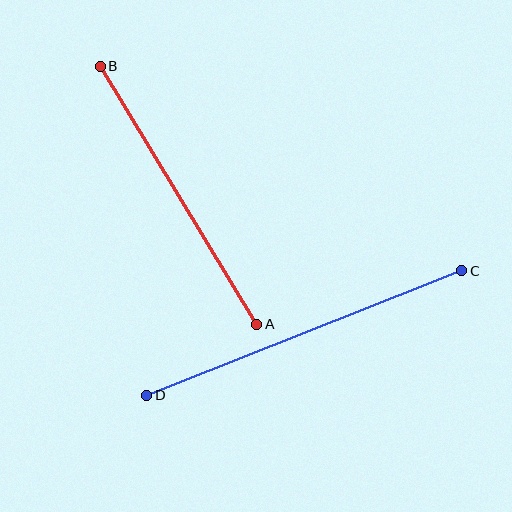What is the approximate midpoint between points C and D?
The midpoint is at approximately (304, 333) pixels.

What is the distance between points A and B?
The distance is approximately 302 pixels.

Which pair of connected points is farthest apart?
Points C and D are farthest apart.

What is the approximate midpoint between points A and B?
The midpoint is at approximately (178, 195) pixels.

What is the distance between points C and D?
The distance is approximately 339 pixels.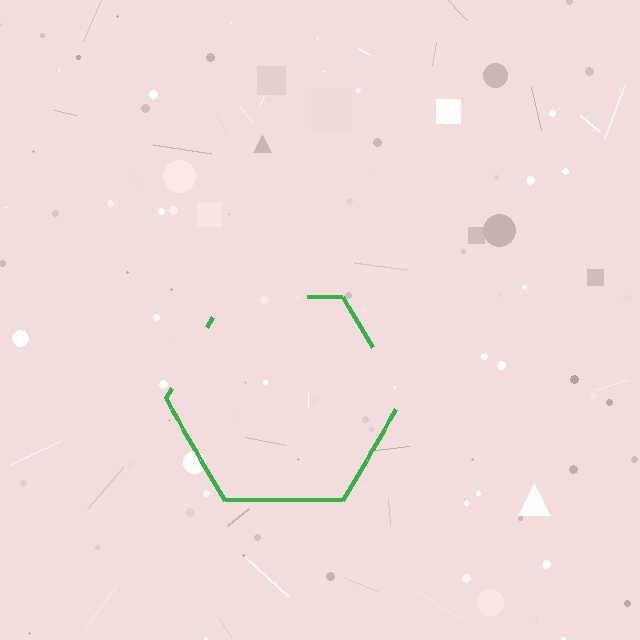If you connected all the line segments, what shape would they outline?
They would outline a hexagon.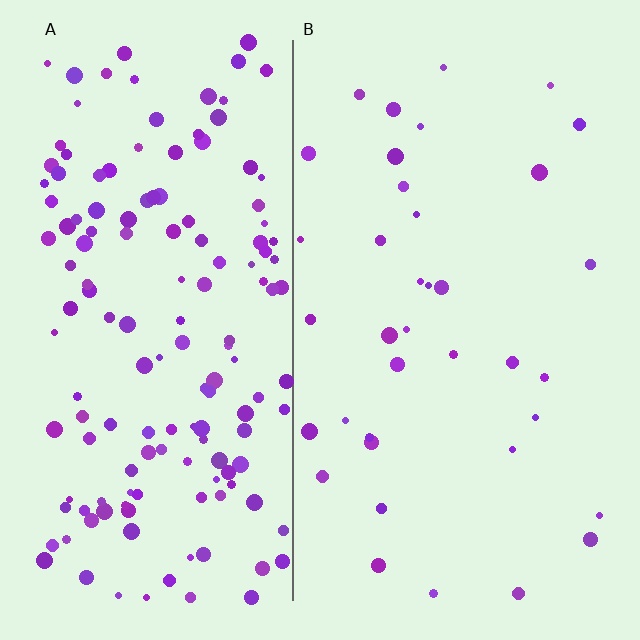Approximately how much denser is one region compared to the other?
Approximately 4.1× — region A over region B.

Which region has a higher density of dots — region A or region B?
A (the left).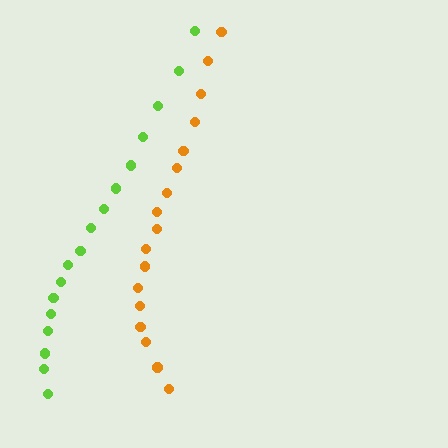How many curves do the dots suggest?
There are 2 distinct paths.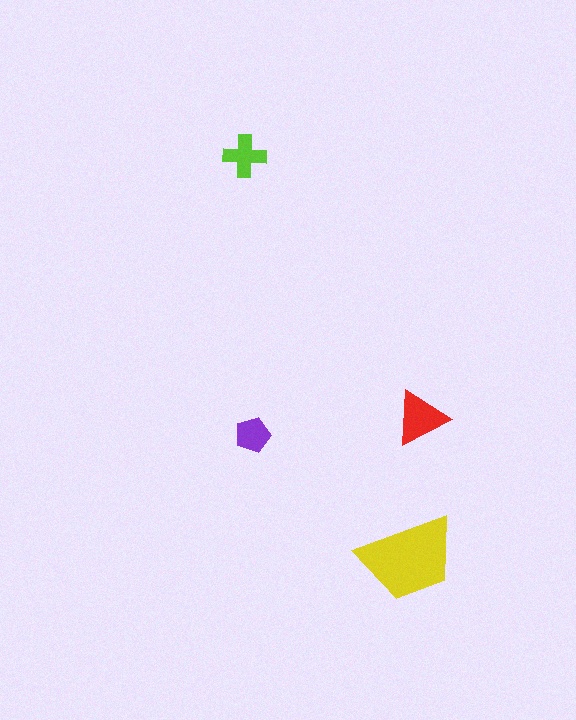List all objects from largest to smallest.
The yellow trapezoid, the red triangle, the lime cross, the purple pentagon.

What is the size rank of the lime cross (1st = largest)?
3rd.